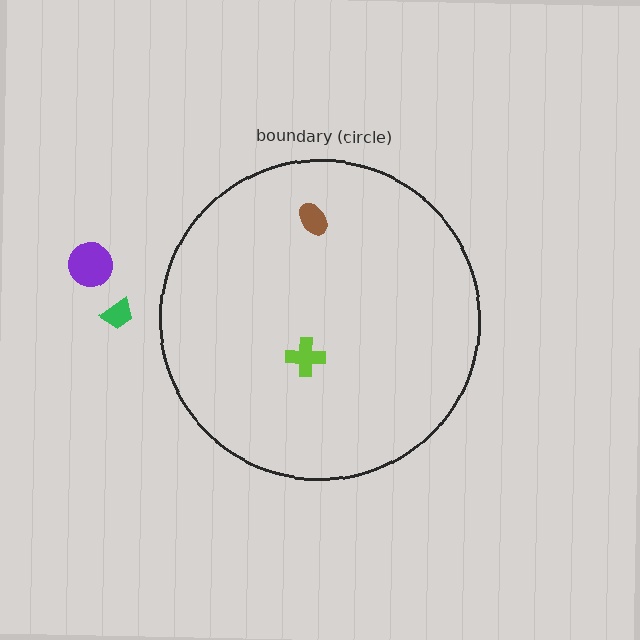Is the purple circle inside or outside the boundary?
Outside.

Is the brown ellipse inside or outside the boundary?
Inside.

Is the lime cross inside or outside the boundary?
Inside.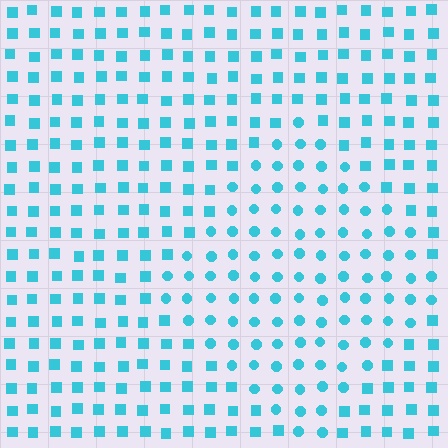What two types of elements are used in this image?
The image uses circles inside the diamond region and squares outside it.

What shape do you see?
I see a diamond.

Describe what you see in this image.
The image is filled with small cyan elements arranged in a uniform grid. A diamond-shaped region contains circles, while the surrounding area contains squares. The boundary is defined purely by the change in element shape.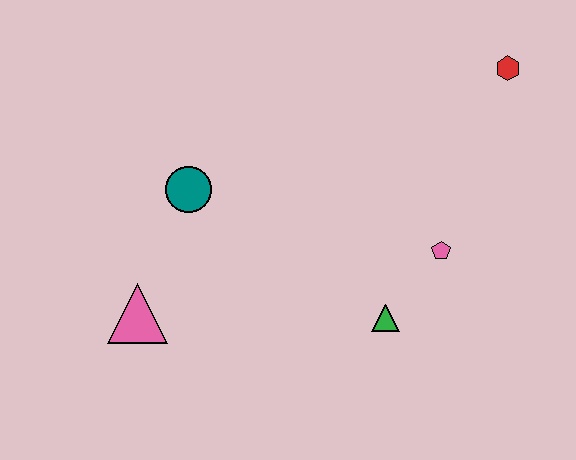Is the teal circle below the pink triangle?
No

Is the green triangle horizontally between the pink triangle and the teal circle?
No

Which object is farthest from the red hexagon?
The pink triangle is farthest from the red hexagon.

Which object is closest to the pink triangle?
The teal circle is closest to the pink triangle.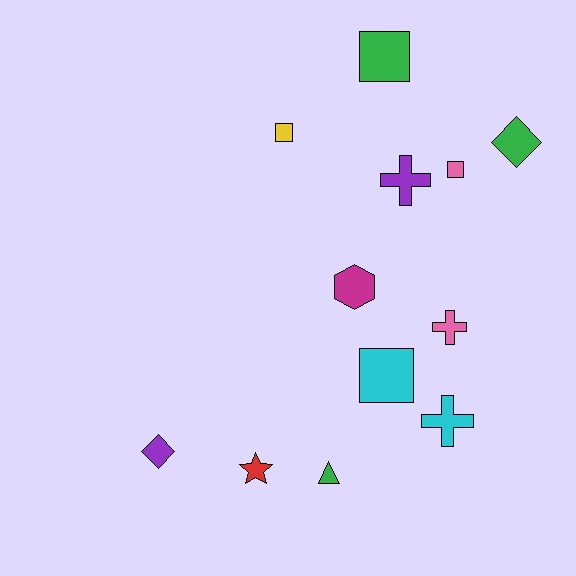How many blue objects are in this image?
There are no blue objects.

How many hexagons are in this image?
There is 1 hexagon.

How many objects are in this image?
There are 12 objects.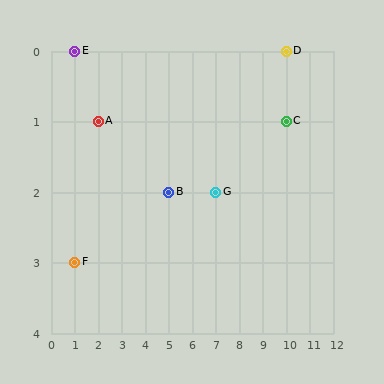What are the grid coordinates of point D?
Point D is at grid coordinates (10, 0).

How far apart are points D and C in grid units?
Points D and C are 1 row apart.